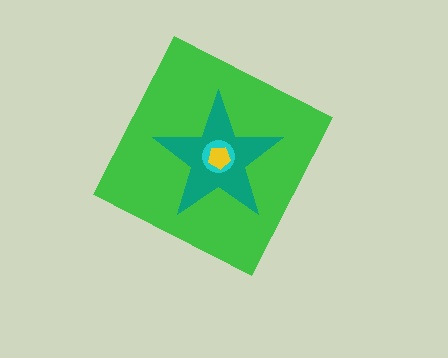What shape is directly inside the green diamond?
The teal star.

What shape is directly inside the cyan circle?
The yellow pentagon.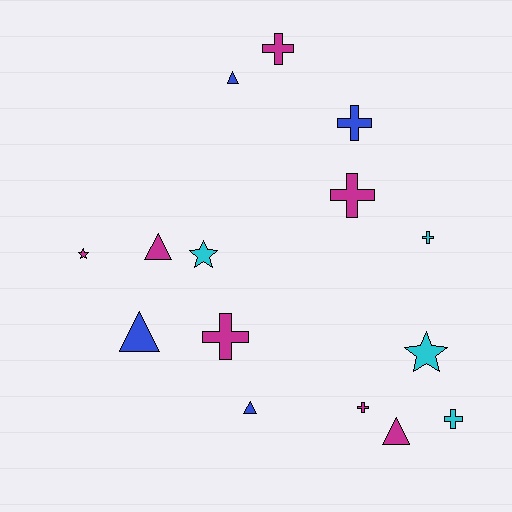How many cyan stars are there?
There are 2 cyan stars.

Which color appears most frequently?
Magenta, with 7 objects.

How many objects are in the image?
There are 15 objects.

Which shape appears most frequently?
Cross, with 7 objects.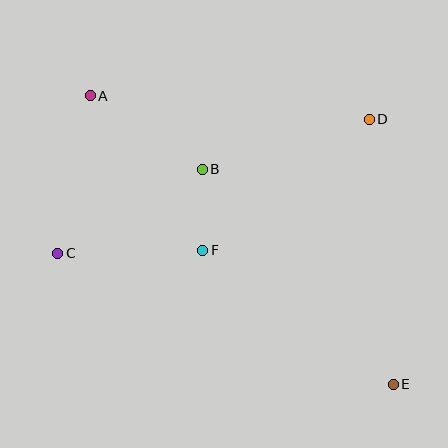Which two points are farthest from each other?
Points A and E are farthest from each other.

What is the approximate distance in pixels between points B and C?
The distance between B and C is approximately 167 pixels.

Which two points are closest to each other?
Points B and F are closest to each other.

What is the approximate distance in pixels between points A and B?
The distance between A and B is approximately 134 pixels.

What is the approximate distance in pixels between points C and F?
The distance between C and F is approximately 145 pixels.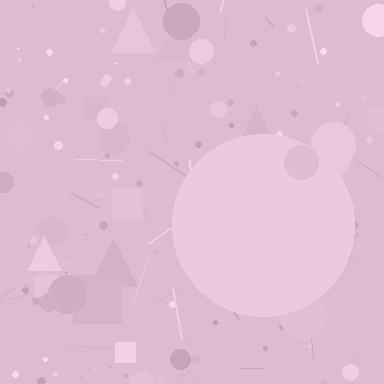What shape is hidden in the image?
A circle is hidden in the image.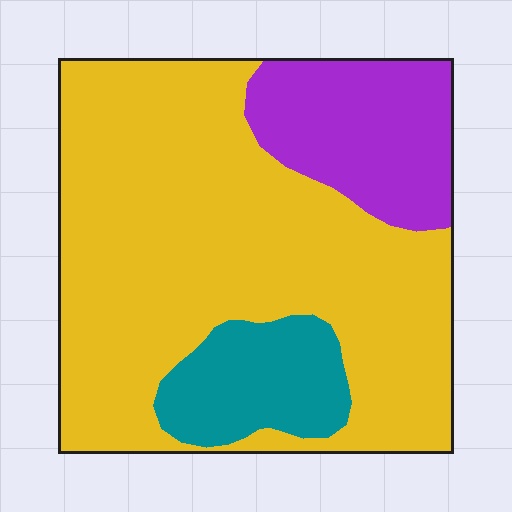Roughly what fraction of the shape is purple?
Purple takes up about one sixth (1/6) of the shape.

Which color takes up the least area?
Teal, at roughly 15%.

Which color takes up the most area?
Yellow, at roughly 70%.